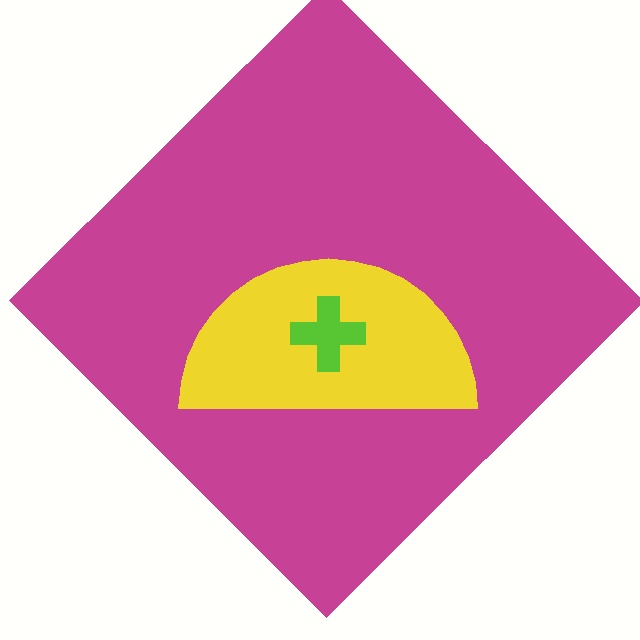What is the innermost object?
The lime cross.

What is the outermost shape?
The magenta diamond.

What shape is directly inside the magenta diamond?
The yellow semicircle.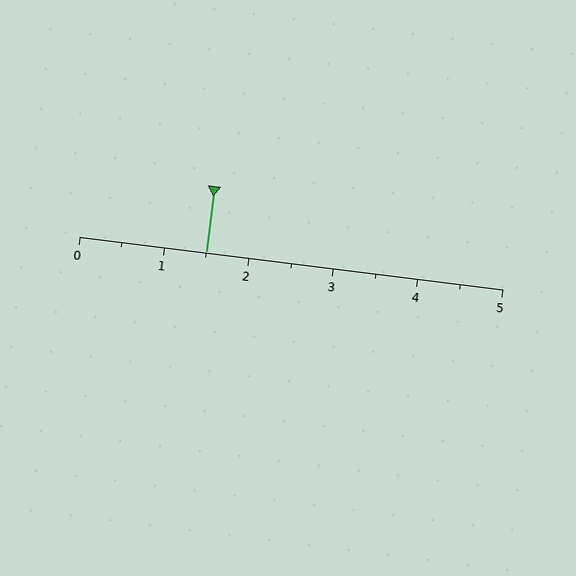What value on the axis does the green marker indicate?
The marker indicates approximately 1.5.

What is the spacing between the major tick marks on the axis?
The major ticks are spaced 1 apart.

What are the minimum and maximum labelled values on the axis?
The axis runs from 0 to 5.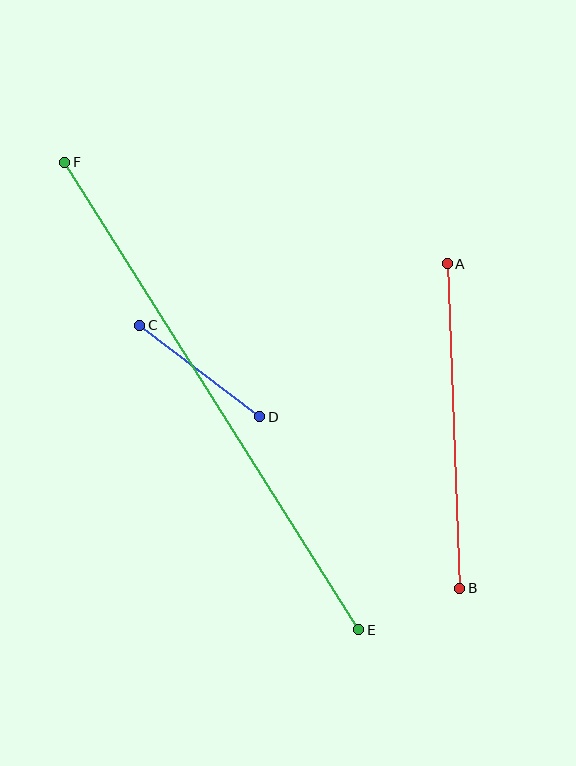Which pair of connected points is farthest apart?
Points E and F are farthest apart.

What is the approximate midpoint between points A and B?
The midpoint is at approximately (453, 426) pixels.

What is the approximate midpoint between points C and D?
The midpoint is at approximately (200, 371) pixels.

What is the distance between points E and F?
The distance is approximately 553 pixels.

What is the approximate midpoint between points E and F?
The midpoint is at approximately (212, 396) pixels.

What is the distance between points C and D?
The distance is approximately 151 pixels.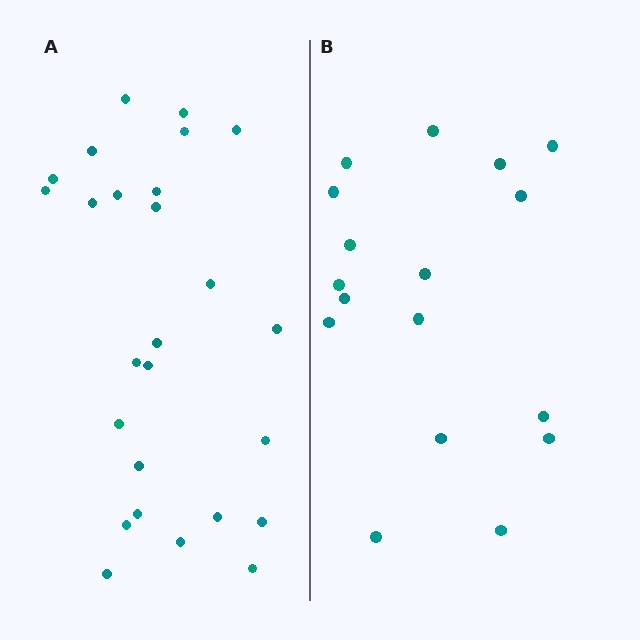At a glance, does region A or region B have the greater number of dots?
Region A (the left region) has more dots.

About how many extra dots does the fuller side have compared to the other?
Region A has roughly 8 or so more dots than region B.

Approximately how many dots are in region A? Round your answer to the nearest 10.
About 30 dots. (The exact count is 26, which rounds to 30.)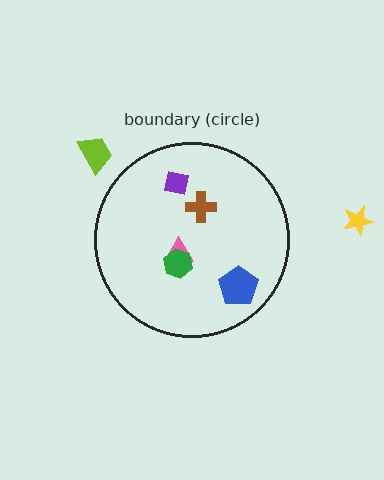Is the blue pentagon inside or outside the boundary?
Inside.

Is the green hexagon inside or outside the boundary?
Inside.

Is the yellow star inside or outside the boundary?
Outside.